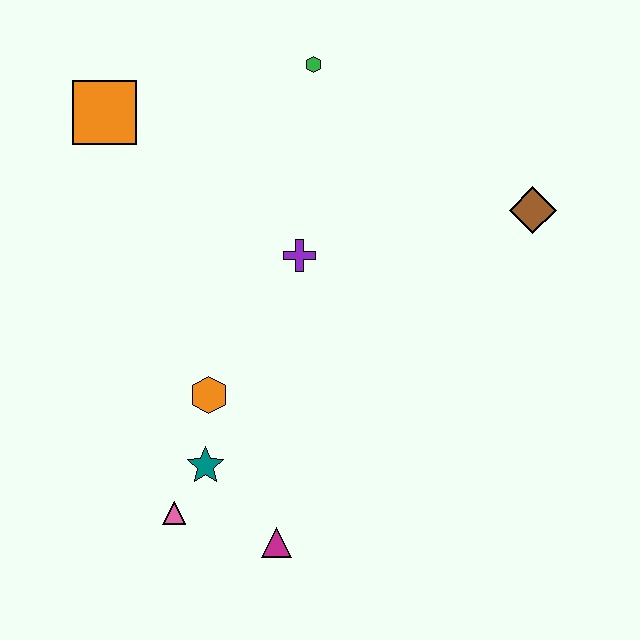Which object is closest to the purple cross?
The orange hexagon is closest to the purple cross.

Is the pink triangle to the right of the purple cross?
No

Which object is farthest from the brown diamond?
The pink triangle is farthest from the brown diamond.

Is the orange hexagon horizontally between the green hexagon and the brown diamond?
No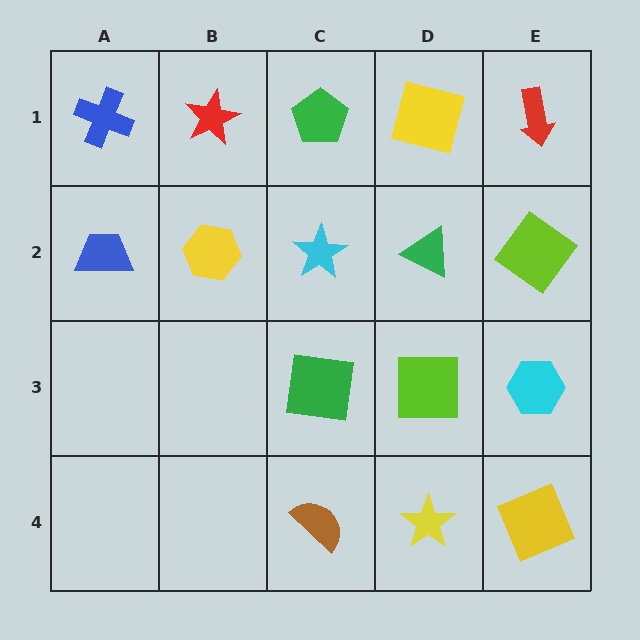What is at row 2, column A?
A blue trapezoid.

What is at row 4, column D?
A yellow star.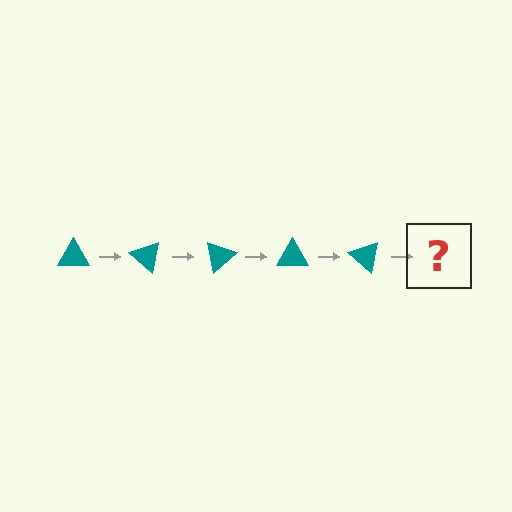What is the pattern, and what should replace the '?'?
The pattern is that the triangle rotates 40 degrees each step. The '?' should be a teal triangle rotated 200 degrees.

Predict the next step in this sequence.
The next step is a teal triangle rotated 200 degrees.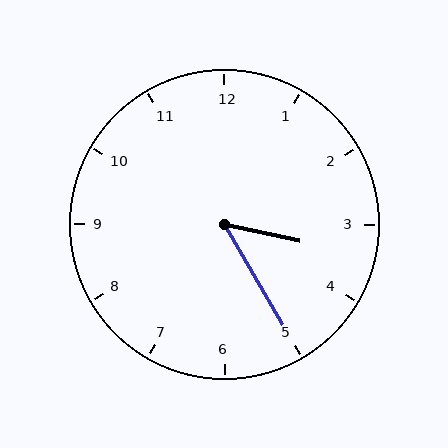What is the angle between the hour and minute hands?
Approximately 48 degrees.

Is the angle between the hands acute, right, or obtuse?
It is acute.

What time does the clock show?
3:25.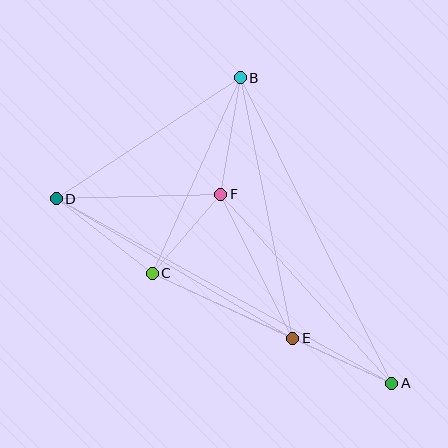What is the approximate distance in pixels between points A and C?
The distance between A and C is approximately 264 pixels.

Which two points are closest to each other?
Points C and F are closest to each other.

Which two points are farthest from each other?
Points A and D are farthest from each other.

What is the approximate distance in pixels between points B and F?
The distance between B and F is approximately 118 pixels.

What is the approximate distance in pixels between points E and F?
The distance between E and F is approximately 161 pixels.